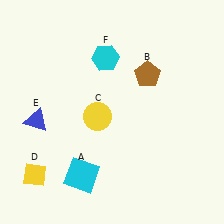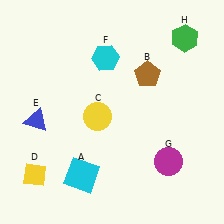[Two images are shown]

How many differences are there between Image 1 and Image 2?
There are 2 differences between the two images.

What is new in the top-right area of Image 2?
A green hexagon (H) was added in the top-right area of Image 2.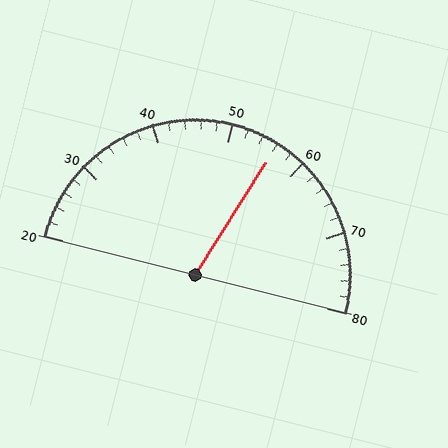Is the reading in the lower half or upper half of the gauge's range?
The reading is in the upper half of the range (20 to 80).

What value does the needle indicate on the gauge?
The needle indicates approximately 56.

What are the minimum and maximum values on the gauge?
The gauge ranges from 20 to 80.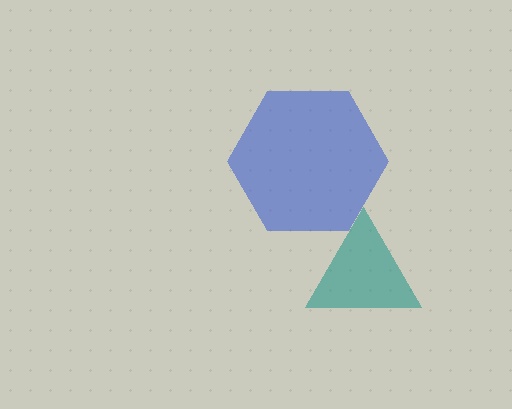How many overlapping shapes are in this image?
There are 2 overlapping shapes in the image.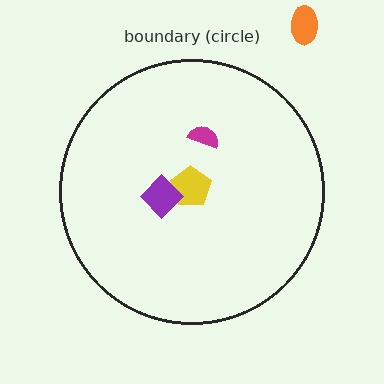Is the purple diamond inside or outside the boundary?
Inside.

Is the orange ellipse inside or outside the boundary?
Outside.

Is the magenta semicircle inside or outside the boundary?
Inside.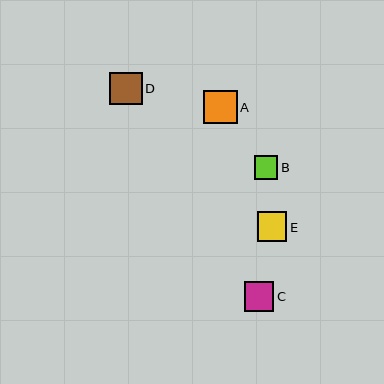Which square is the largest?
Square A is the largest with a size of approximately 33 pixels.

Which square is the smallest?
Square B is the smallest with a size of approximately 23 pixels.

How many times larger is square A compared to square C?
Square A is approximately 1.1 times the size of square C.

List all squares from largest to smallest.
From largest to smallest: A, D, C, E, B.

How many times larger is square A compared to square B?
Square A is approximately 1.4 times the size of square B.